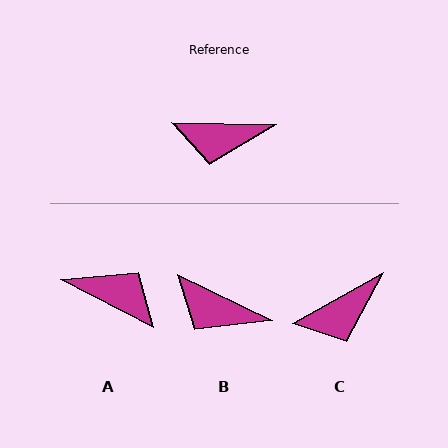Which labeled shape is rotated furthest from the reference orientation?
A, about 154 degrees away.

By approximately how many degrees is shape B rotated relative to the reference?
Approximately 25 degrees clockwise.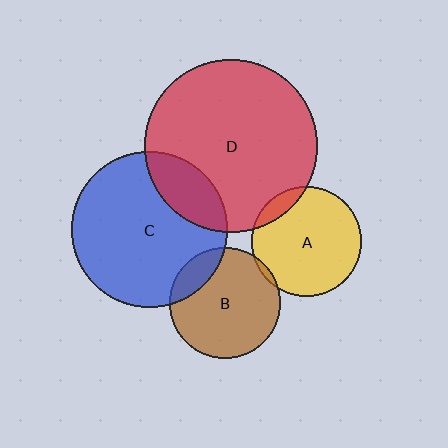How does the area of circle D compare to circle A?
Approximately 2.5 times.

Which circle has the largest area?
Circle D (red).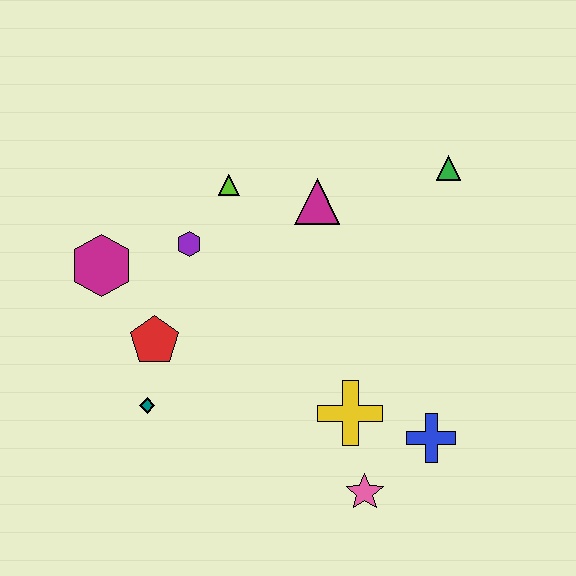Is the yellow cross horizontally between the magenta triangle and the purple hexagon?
No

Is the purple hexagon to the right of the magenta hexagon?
Yes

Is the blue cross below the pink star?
No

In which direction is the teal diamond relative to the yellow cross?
The teal diamond is to the left of the yellow cross.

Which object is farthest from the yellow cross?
The magenta hexagon is farthest from the yellow cross.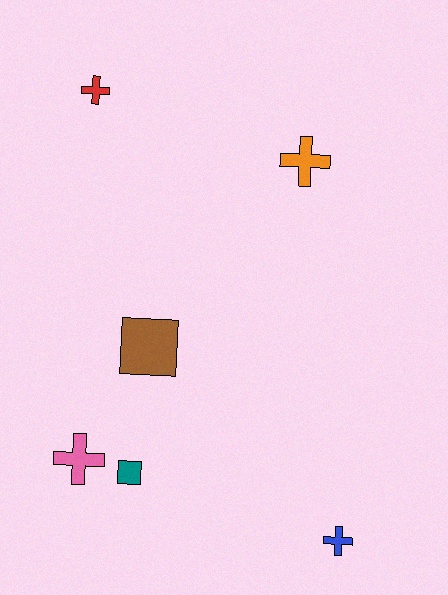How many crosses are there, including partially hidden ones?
There are 4 crosses.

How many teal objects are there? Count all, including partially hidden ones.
There is 1 teal object.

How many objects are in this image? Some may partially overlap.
There are 6 objects.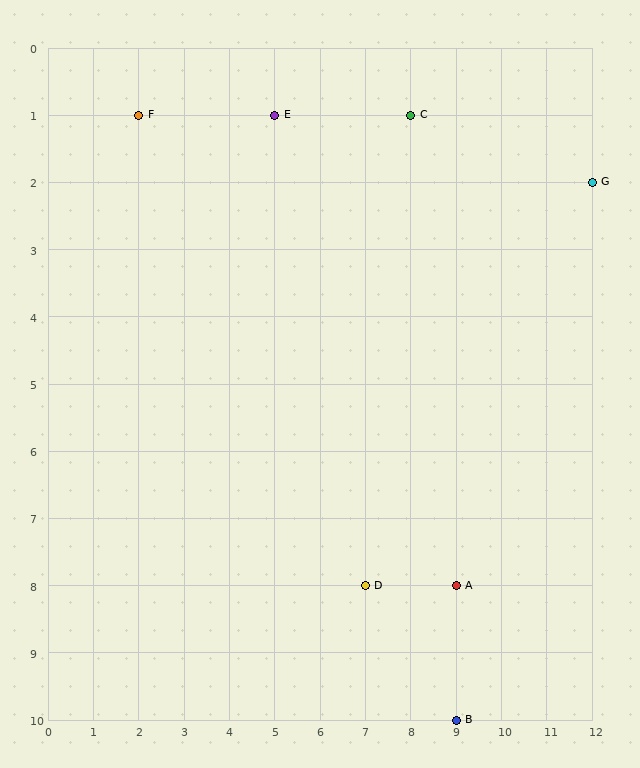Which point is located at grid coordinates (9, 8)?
Point A is at (9, 8).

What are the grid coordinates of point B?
Point B is at grid coordinates (9, 10).